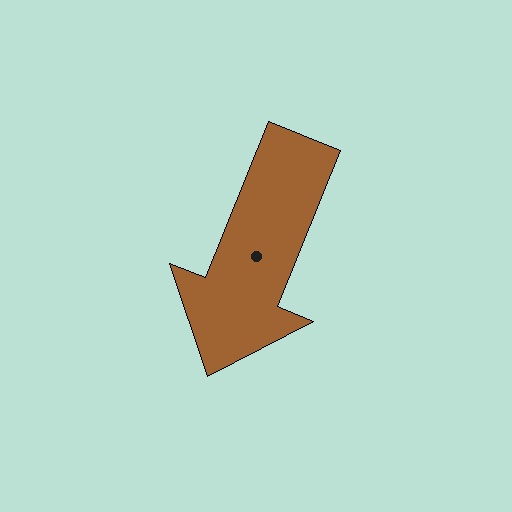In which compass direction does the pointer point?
South.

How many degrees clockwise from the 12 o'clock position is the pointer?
Approximately 202 degrees.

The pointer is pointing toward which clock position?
Roughly 7 o'clock.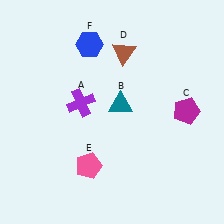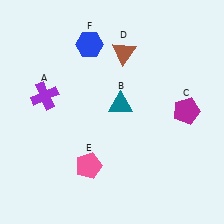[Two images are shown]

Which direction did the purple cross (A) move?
The purple cross (A) moved left.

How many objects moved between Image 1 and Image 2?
1 object moved between the two images.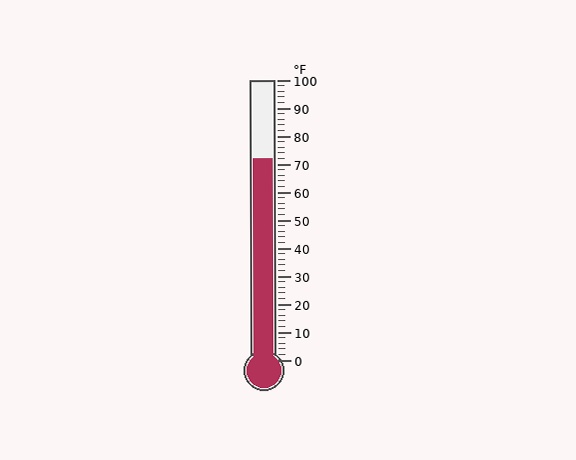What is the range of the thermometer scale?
The thermometer scale ranges from 0°F to 100°F.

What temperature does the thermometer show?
The thermometer shows approximately 72°F.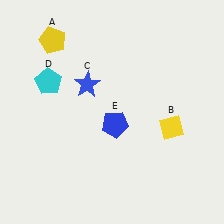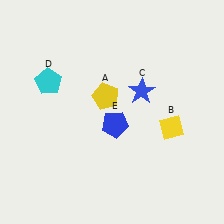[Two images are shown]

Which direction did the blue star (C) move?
The blue star (C) moved right.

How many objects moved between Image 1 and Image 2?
2 objects moved between the two images.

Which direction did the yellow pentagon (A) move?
The yellow pentagon (A) moved down.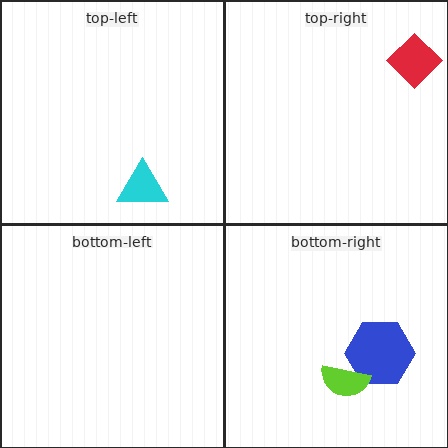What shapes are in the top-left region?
The cyan triangle.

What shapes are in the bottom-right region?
The blue hexagon, the lime semicircle.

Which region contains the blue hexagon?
The bottom-right region.